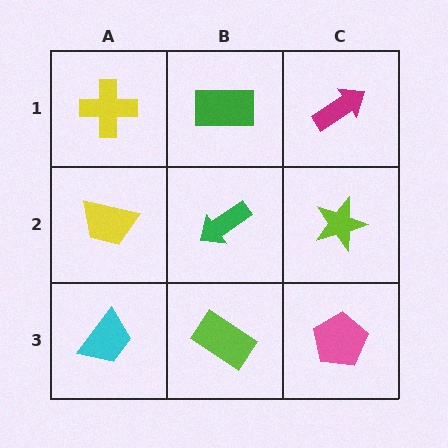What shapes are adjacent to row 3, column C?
A lime star (row 2, column C), a lime rectangle (row 3, column B).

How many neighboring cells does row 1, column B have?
3.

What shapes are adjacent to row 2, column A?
A yellow cross (row 1, column A), a cyan trapezoid (row 3, column A), a green arrow (row 2, column B).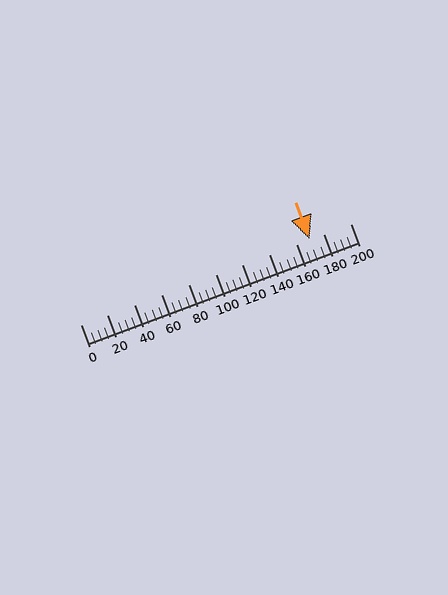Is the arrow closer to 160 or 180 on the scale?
The arrow is closer to 180.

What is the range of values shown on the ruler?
The ruler shows values from 0 to 200.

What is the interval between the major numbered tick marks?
The major tick marks are spaced 20 units apart.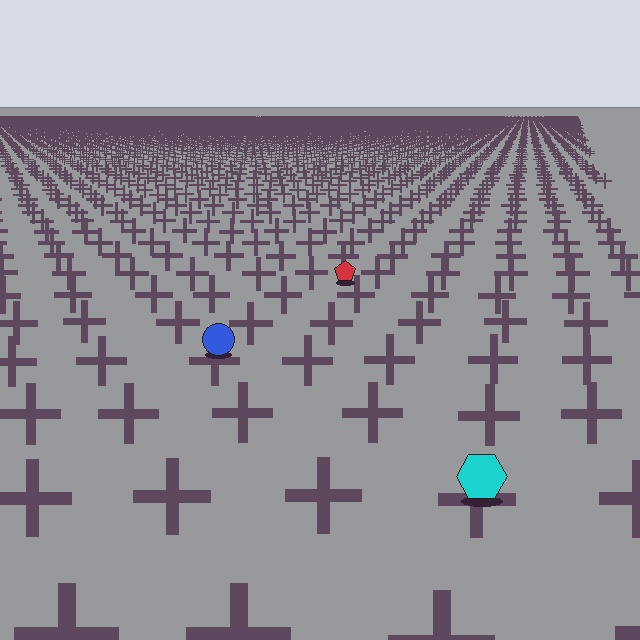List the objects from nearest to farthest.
From nearest to farthest: the cyan hexagon, the blue circle, the red pentagon.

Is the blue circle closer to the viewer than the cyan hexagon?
No. The cyan hexagon is closer — you can tell from the texture gradient: the ground texture is coarser near it.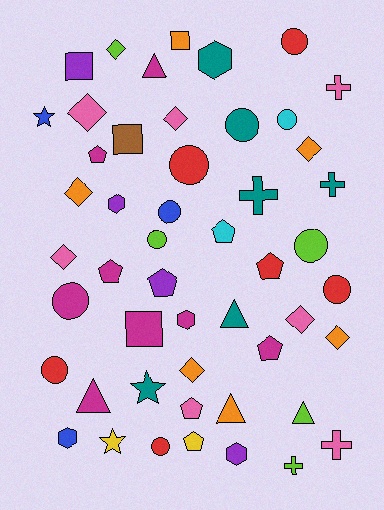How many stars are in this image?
There are 3 stars.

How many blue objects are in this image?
There are 3 blue objects.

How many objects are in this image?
There are 50 objects.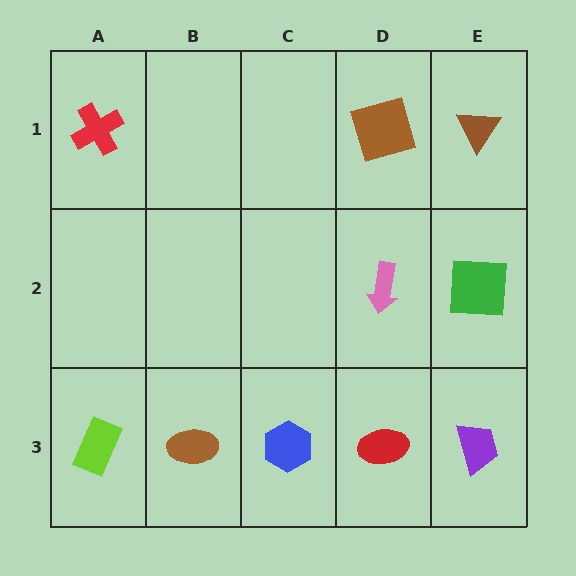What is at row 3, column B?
A brown ellipse.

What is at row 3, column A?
A lime rectangle.